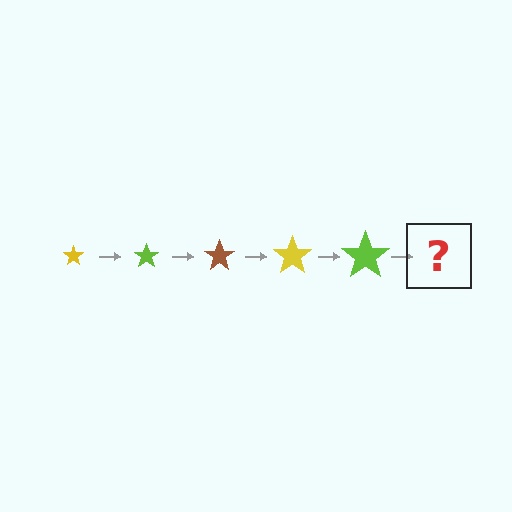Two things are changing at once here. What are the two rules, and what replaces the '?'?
The two rules are that the star grows larger each step and the color cycles through yellow, lime, and brown. The '?' should be a brown star, larger than the previous one.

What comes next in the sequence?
The next element should be a brown star, larger than the previous one.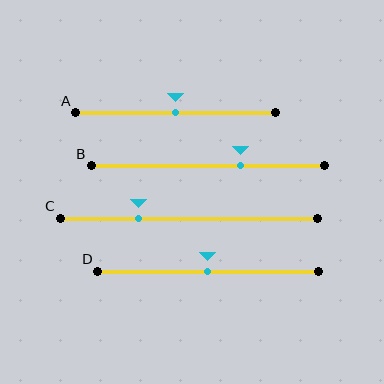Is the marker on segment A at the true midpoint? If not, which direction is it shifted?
Yes, the marker on segment A is at the true midpoint.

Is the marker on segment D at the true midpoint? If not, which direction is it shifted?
Yes, the marker on segment D is at the true midpoint.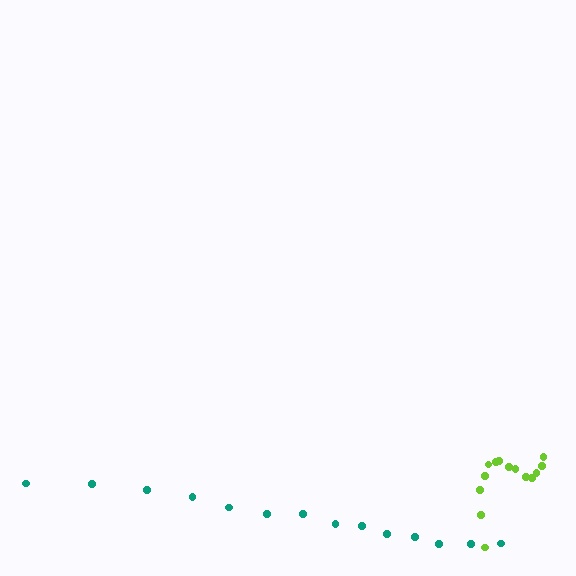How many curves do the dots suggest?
There are 2 distinct paths.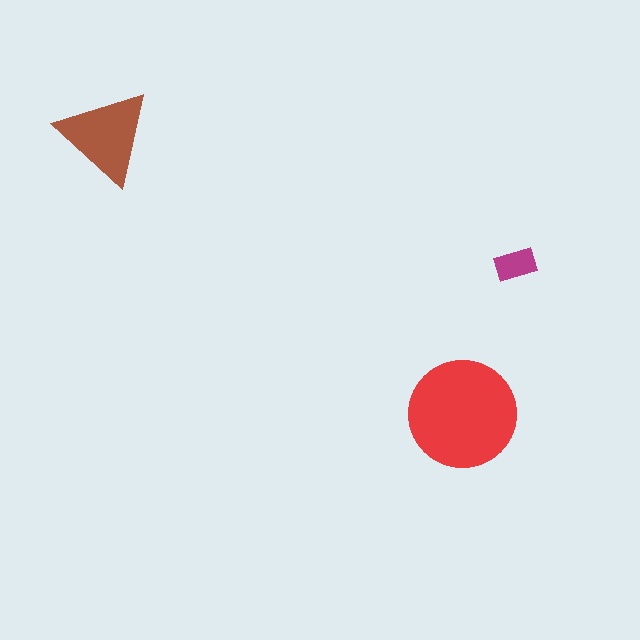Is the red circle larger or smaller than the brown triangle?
Larger.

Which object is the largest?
The red circle.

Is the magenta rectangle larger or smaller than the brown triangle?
Smaller.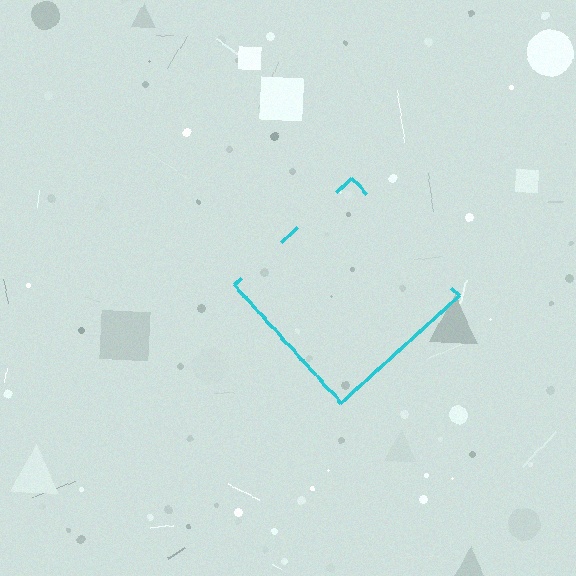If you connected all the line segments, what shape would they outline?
They would outline a diamond.